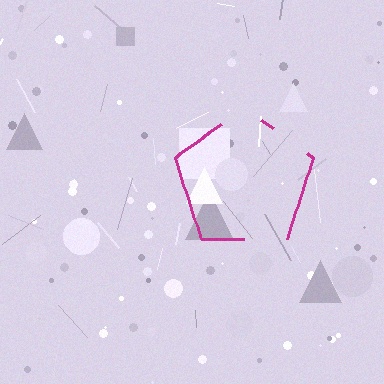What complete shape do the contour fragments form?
The contour fragments form a pentagon.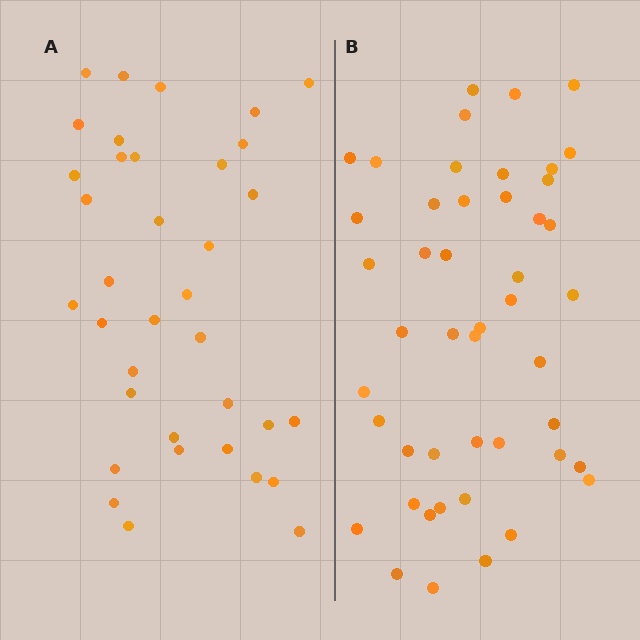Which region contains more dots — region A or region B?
Region B (the right region) has more dots.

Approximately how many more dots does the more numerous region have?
Region B has roughly 12 or so more dots than region A.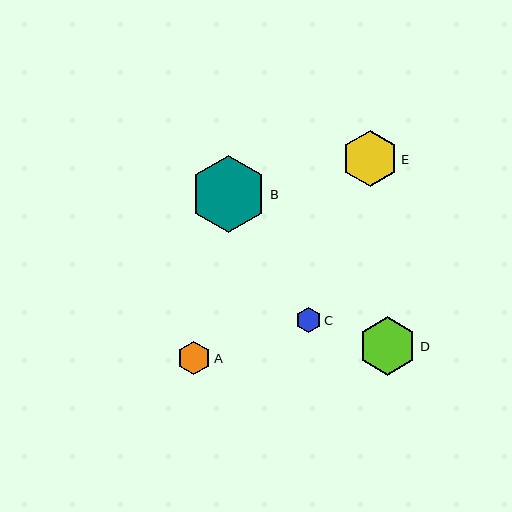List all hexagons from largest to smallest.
From largest to smallest: B, D, E, A, C.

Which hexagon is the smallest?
Hexagon C is the smallest with a size of approximately 25 pixels.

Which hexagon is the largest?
Hexagon B is the largest with a size of approximately 77 pixels.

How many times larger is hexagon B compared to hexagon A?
Hexagon B is approximately 2.3 times the size of hexagon A.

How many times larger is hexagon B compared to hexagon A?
Hexagon B is approximately 2.3 times the size of hexagon A.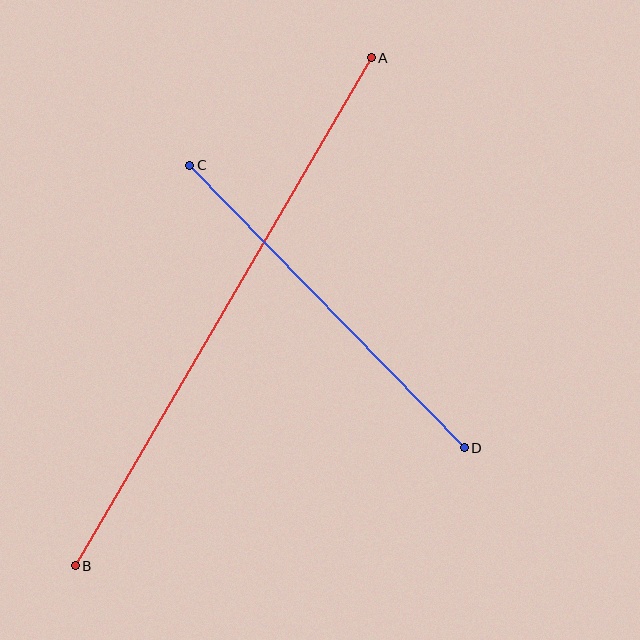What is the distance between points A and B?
The distance is approximately 588 pixels.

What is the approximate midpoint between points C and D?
The midpoint is at approximately (327, 307) pixels.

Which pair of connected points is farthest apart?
Points A and B are farthest apart.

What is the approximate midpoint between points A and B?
The midpoint is at approximately (223, 312) pixels.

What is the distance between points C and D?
The distance is approximately 394 pixels.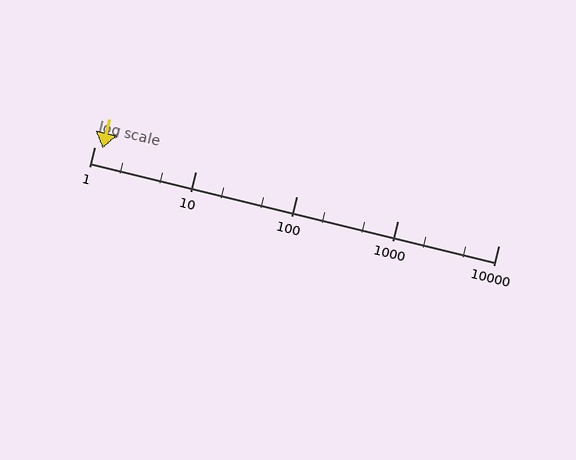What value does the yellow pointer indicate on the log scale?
The pointer indicates approximately 1.2.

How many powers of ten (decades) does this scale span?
The scale spans 4 decades, from 1 to 10000.